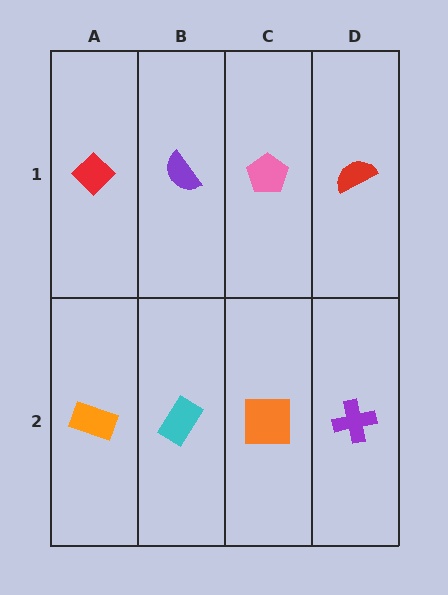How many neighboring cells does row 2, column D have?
2.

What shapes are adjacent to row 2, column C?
A pink pentagon (row 1, column C), a cyan rectangle (row 2, column B), a purple cross (row 2, column D).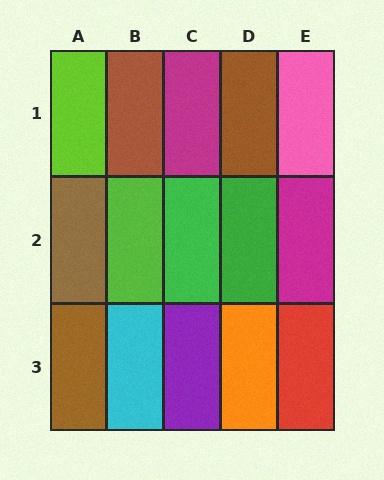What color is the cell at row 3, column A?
Brown.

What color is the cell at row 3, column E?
Red.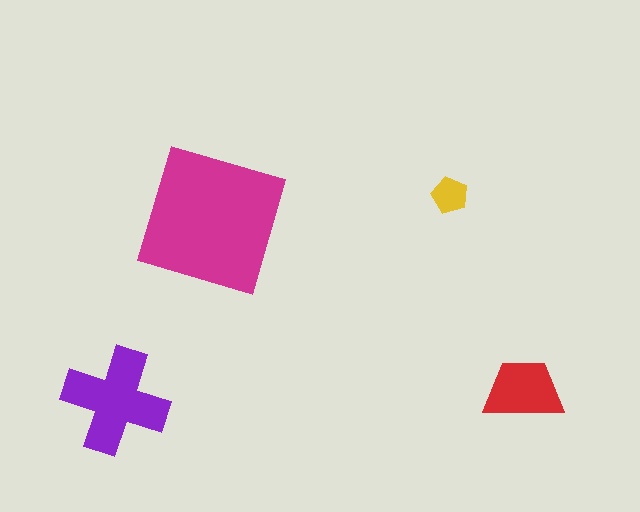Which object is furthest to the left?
The purple cross is leftmost.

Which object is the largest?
The magenta square.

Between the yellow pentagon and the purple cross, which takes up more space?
The purple cross.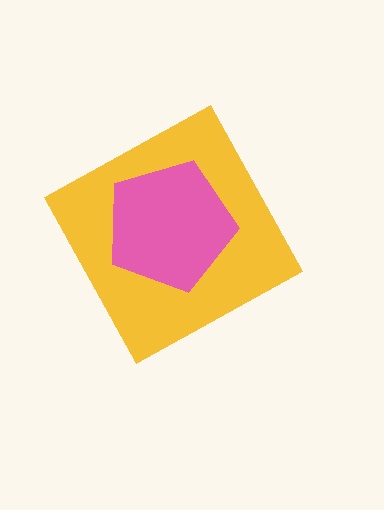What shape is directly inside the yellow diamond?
The pink pentagon.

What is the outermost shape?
The yellow diamond.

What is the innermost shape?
The pink pentagon.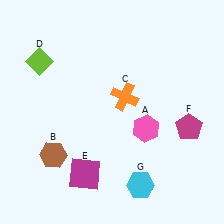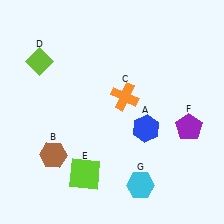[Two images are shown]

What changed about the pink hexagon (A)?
In Image 1, A is pink. In Image 2, it changed to blue.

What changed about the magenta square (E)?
In Image 1, E is magenta. In Image 2, it changed to lime.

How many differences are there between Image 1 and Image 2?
There are 3 differences between the two images.